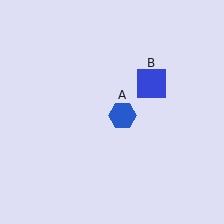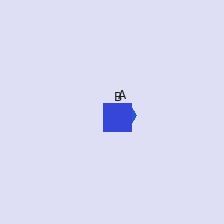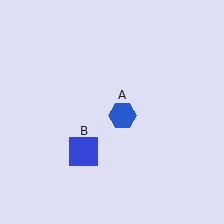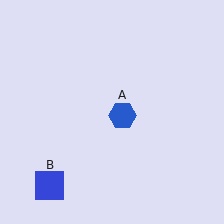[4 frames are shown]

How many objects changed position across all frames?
1 object changed position: blue square (object B).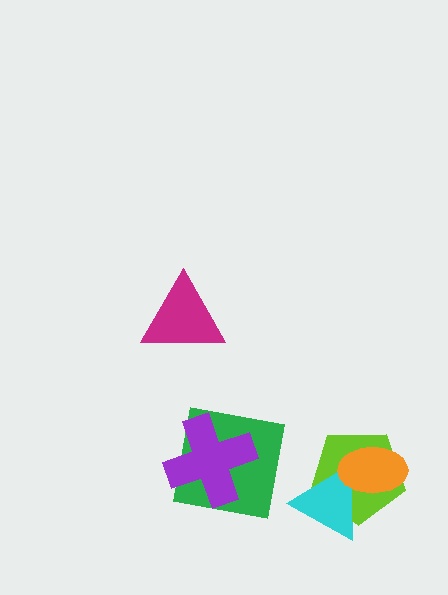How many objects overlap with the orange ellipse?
2 objects overlap with the orange ellipse.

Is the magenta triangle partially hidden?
No, no other shape covers it.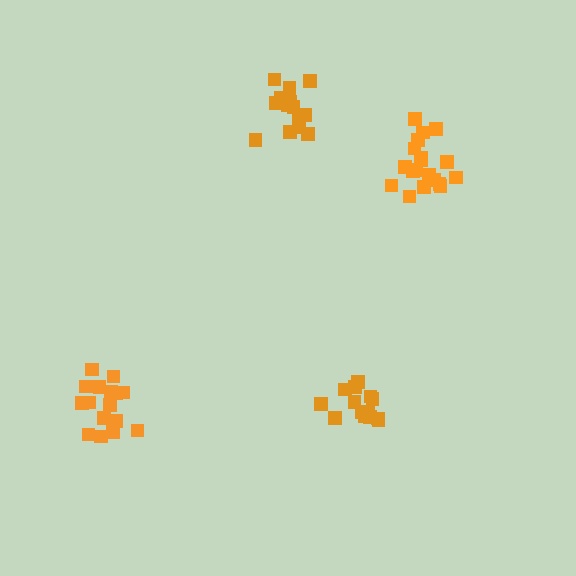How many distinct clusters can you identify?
There are 4 distinct clusters.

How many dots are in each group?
Group 1: 16 dots, Group 2: 17 dots, Group 3: 14 dots, Group 4: 20 dots (67 total).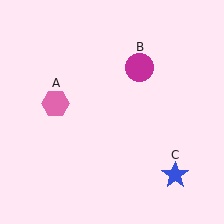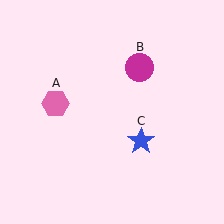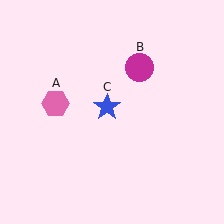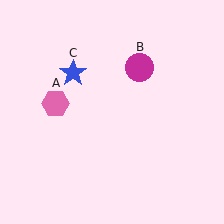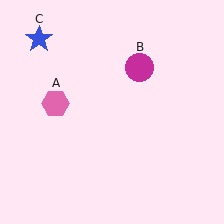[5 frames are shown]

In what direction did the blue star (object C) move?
The blue star (object C) moved up and to the left.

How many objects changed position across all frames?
1 object changed position: blue star (object C).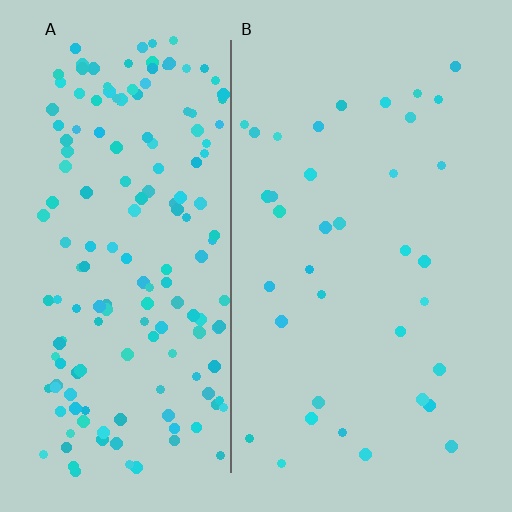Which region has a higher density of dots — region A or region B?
A (the left).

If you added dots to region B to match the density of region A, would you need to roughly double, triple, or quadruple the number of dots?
Approximately quadruple.